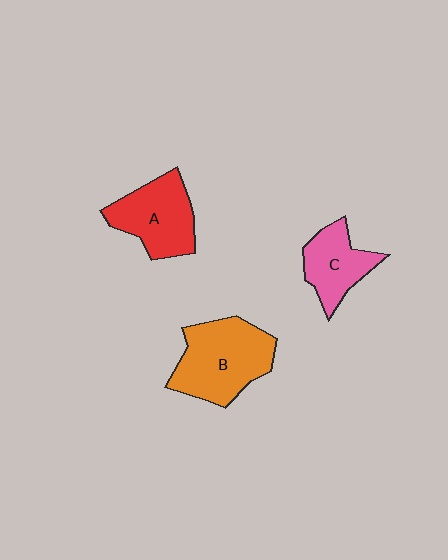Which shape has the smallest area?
Shape C (pink).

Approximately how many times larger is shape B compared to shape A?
Approximately 1.3 times.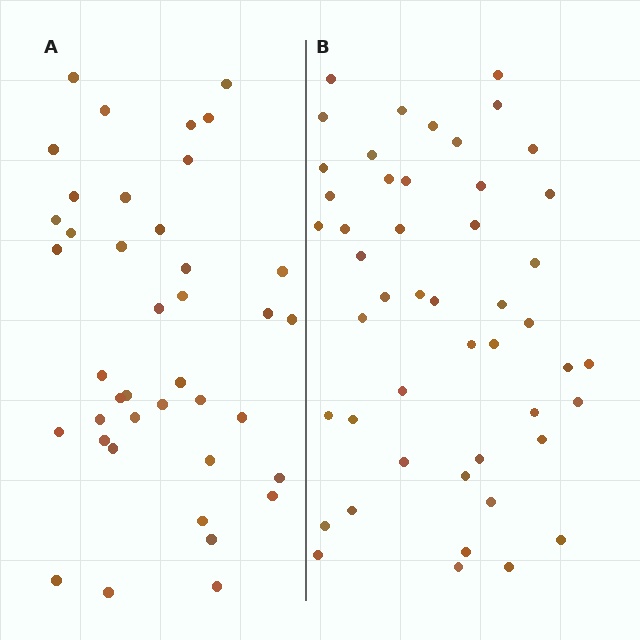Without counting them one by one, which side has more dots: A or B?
Region B (the right region) has more dots.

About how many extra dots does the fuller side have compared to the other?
Region B has roughly 8 or so more dots than region A.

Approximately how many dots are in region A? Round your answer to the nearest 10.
About 40 dots.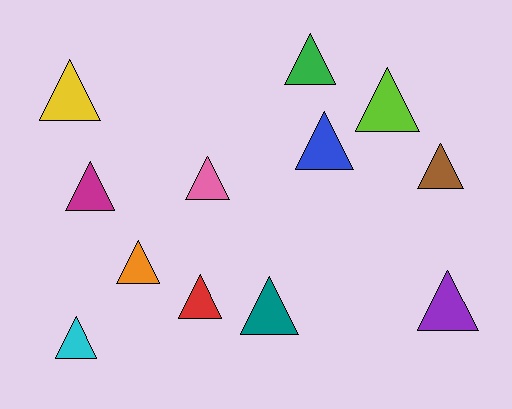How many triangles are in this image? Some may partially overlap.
There are 12 triangles.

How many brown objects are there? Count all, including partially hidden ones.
There is 1 brown object.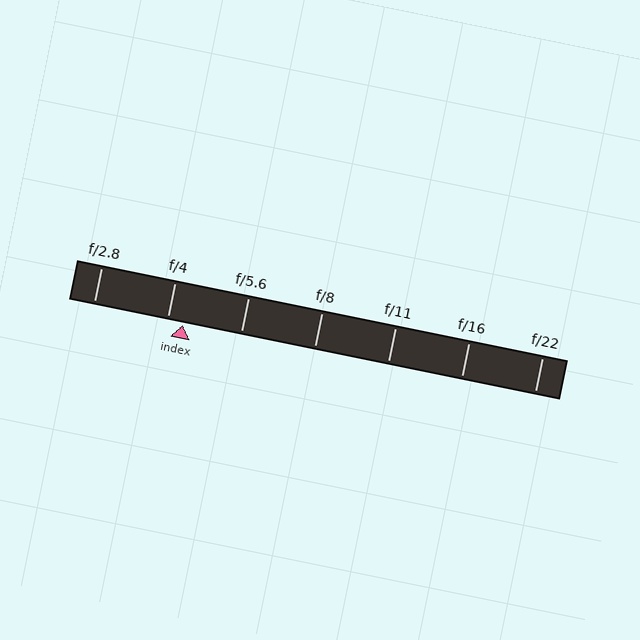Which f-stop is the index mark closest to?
The index mark is closest to f/4.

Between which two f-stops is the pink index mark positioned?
The index mark is between f/4 and f/5.6.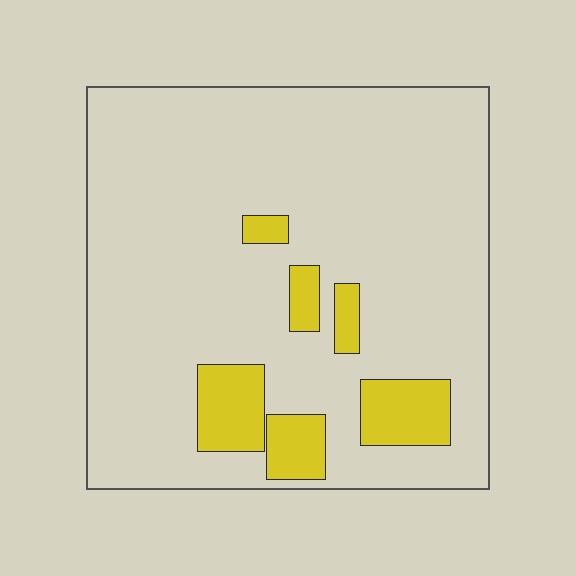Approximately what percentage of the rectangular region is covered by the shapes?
Approximately 15%.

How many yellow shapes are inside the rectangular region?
6.